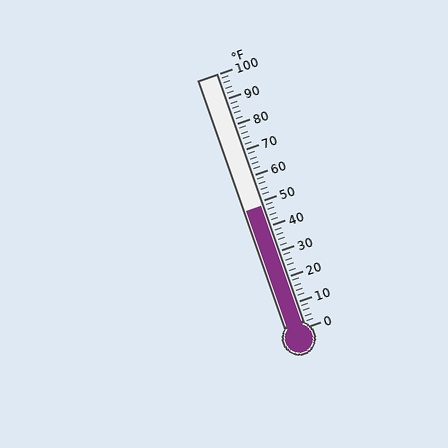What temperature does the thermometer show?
The thermometer shows approximately 48°F.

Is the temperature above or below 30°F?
The temperature is above 30°F.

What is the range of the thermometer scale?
The thermometer scale ranges from 0°F to 100°F.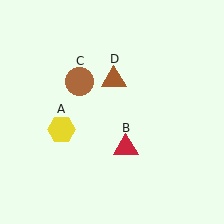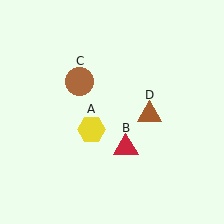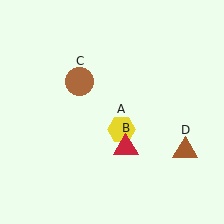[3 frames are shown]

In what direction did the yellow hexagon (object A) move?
The yellow hexagon (object A) moved right.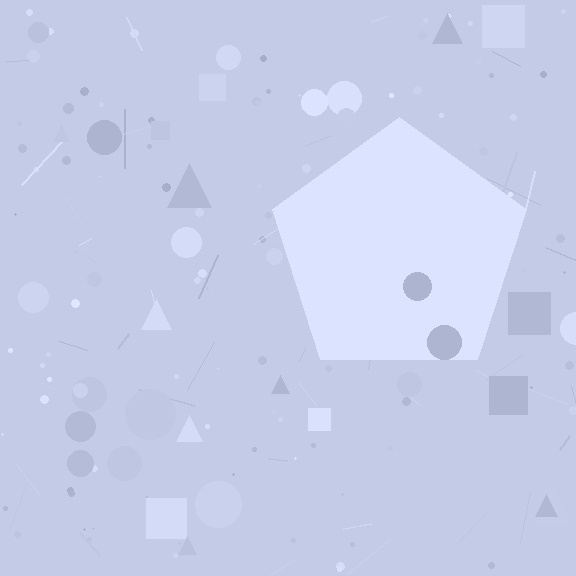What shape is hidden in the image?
A pentagon is hidden in the image.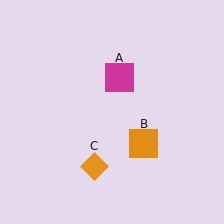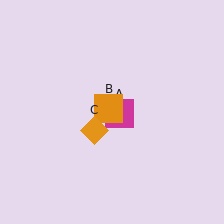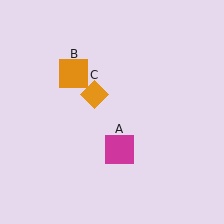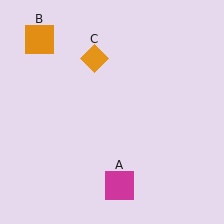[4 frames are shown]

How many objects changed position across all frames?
3 objects changed position: magenta square (object A), orange square (object B), orange diamond (object C).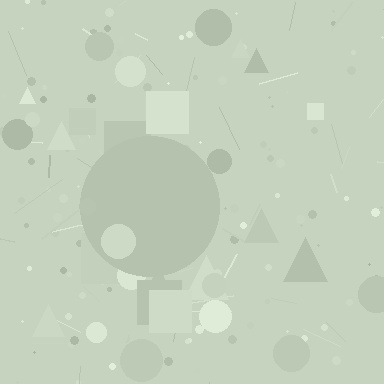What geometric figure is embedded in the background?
A circle is embedded in the background.